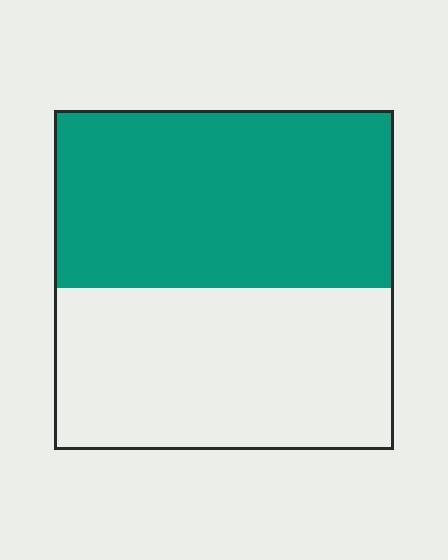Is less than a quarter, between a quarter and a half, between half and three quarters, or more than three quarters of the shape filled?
Between half and three quarters.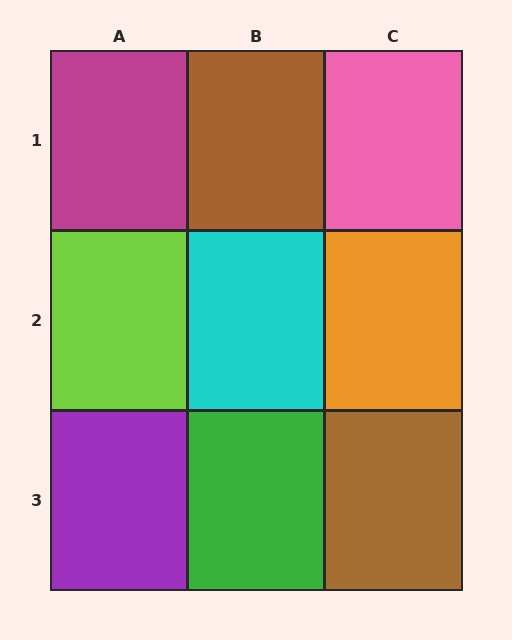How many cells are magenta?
1 cell is magenta.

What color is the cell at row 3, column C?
Brown.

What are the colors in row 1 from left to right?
Magenta, brown, pink.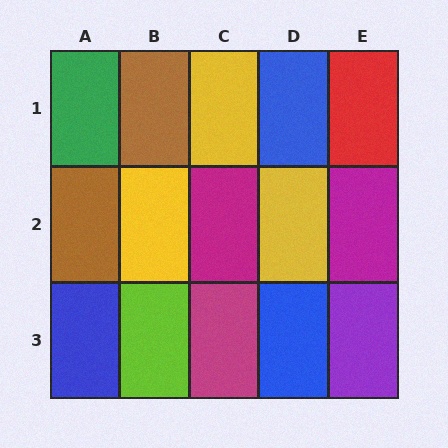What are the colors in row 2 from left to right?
Brown, yellow, magenta, yellow, magenta.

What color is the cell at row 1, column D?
Blue.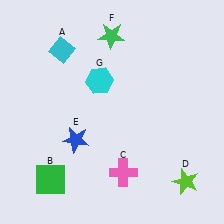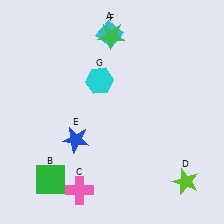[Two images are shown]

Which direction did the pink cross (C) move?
The pink cross (C) moved left.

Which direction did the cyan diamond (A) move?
The cyan diamond (A) moved right.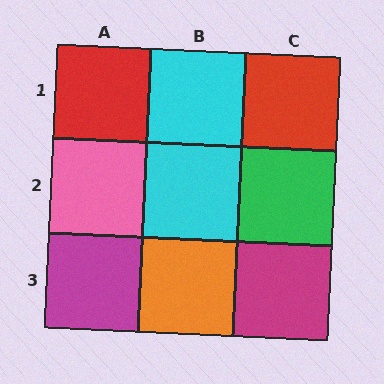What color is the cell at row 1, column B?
Cyan.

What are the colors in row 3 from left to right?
Magenta, orange, magenta.